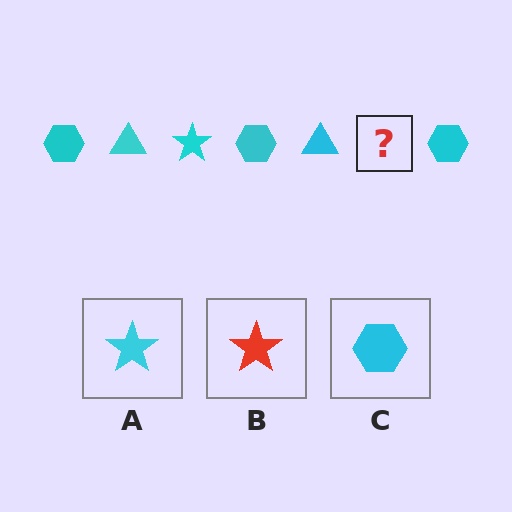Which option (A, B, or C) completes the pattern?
A.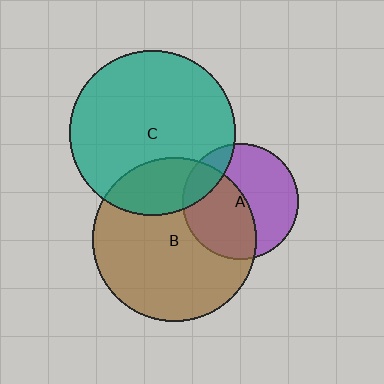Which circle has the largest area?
Circle C (teal).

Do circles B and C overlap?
Yes.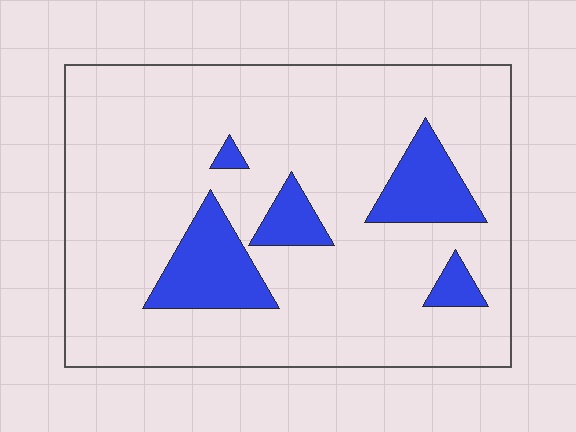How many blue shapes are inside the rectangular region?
5.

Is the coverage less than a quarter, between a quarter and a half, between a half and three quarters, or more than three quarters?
Less than a quarter.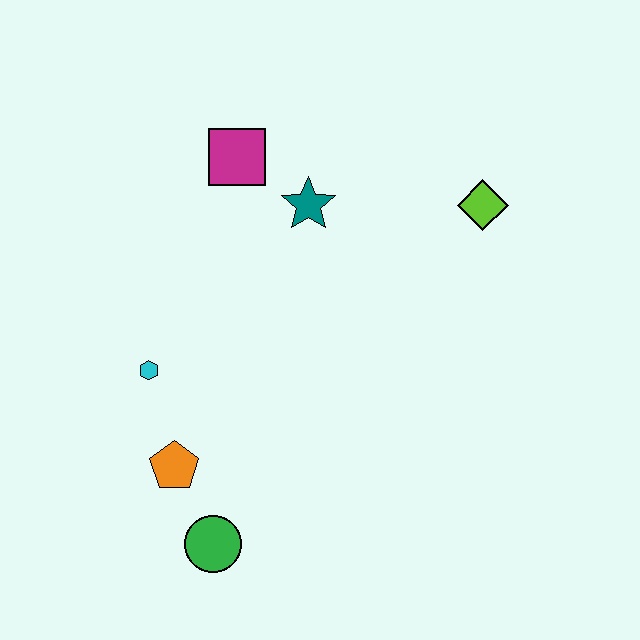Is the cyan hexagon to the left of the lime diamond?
Yes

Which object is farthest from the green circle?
The lime diamond is farthest from the green circle.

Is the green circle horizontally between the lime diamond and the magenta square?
No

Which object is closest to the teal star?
The magenta square is closest to the teal star.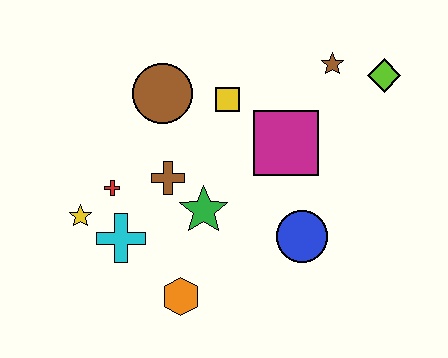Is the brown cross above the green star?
Yes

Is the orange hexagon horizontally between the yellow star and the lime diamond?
Yes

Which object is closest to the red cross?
The yellow star is closest to the red cross.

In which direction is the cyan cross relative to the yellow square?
The cyan cross is below the yellow square.